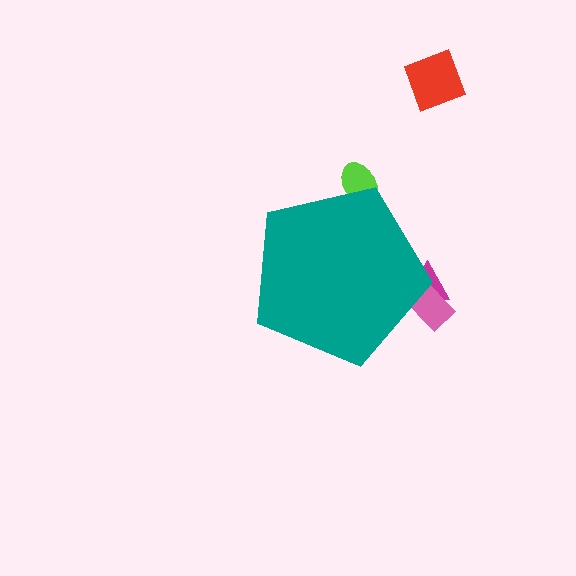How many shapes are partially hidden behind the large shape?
3 shapes are partially hidden.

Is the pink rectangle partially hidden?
Yes, the pink rectangle is partially hidden behind the teal pentagon.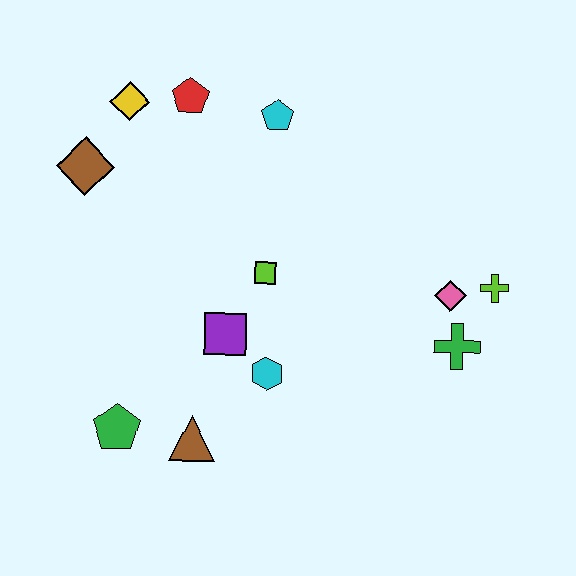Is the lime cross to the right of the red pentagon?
Yes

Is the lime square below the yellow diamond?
Yes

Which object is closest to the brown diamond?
The yellow diamond is closest to the brown diamond.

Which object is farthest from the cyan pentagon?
The green pentagon is farthest from the cyan pentagon.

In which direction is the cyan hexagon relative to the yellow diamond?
The cyan hexagon is below the yellow diamond.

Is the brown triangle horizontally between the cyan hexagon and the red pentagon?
Yes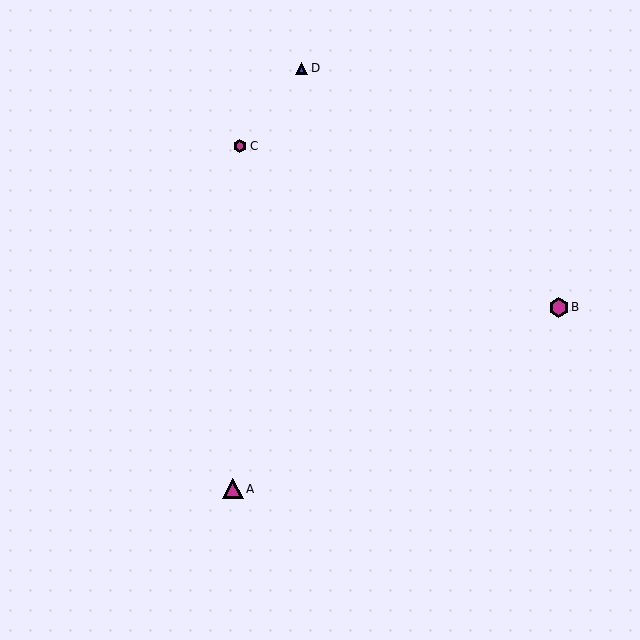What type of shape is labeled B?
Shape B is a magenta hexagon.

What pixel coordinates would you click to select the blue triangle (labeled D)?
Click at (302, 68) to select the blue triangle D.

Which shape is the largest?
The magenta triangle (labeled A) is the largest.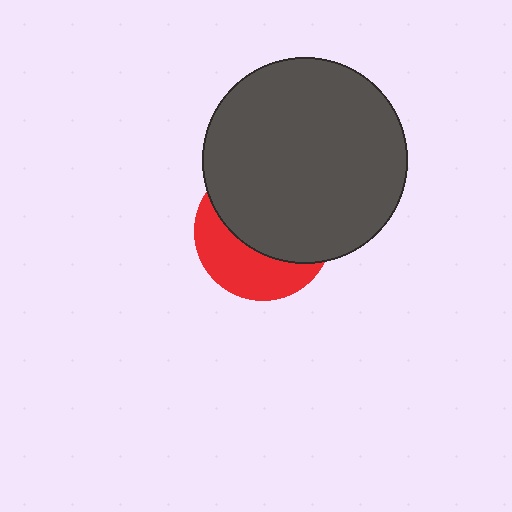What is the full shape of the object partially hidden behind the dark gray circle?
The partially hidden object is a red circle.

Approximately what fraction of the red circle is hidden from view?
Roughly 61% of the red circle is hidden behind the dark gray circle.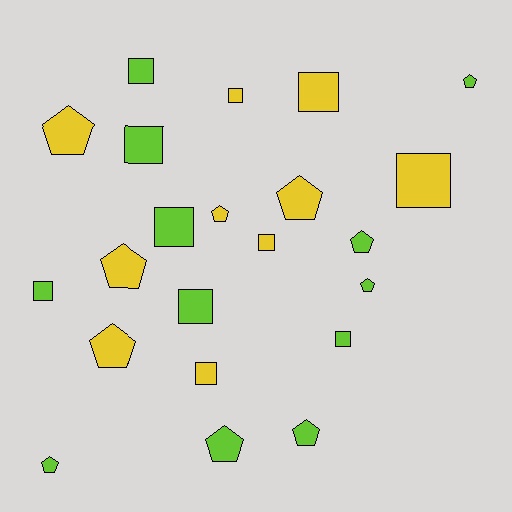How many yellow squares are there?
There are 5 yellow squares.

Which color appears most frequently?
Lime, with 12 objects.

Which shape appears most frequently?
Square, with 11 objects.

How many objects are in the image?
There are 22 objects.